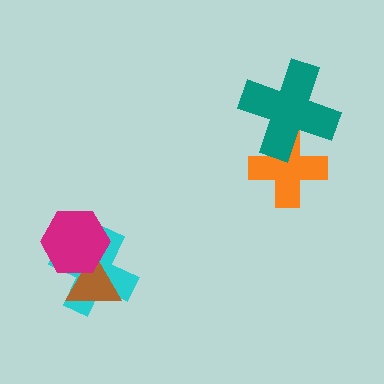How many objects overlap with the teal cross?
1 object overlaps with the teal cross.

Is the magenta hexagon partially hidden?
No, no other shape covers it.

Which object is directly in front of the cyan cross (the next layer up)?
The brown triangle is directly in front of the cyan cross.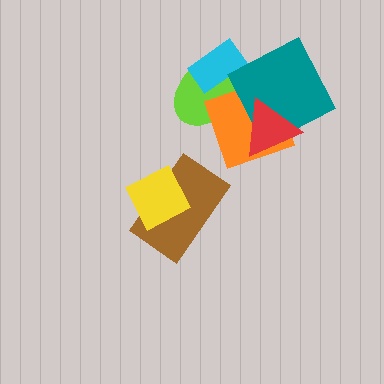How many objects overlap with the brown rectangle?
1 object overlaps with the brown rectangle.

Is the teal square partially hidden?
Yes, it is partially covered by another shape.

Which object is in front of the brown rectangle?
The yellow diamond is in front of the brown rectangle.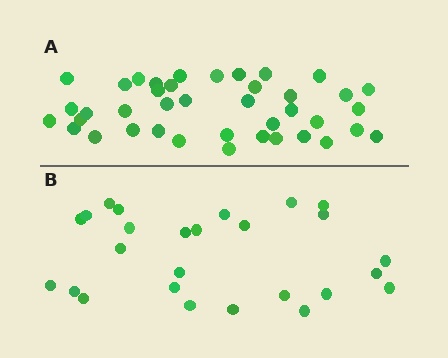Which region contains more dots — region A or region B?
Region A (the top region) has more dots.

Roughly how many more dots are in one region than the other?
Region A has approximately 15 more dots than region B.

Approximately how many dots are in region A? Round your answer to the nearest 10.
About 40 dots.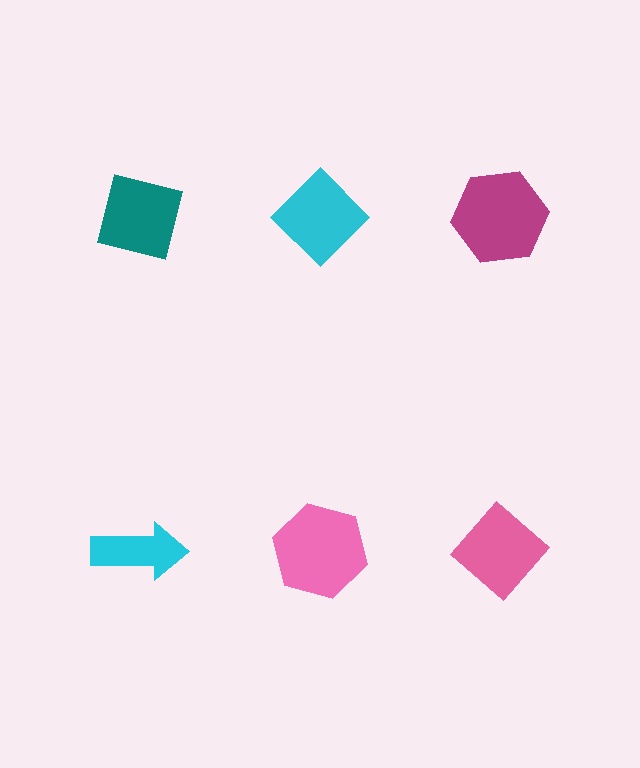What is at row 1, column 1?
A teal square.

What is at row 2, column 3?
A pink diamond.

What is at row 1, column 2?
A cyan diamond.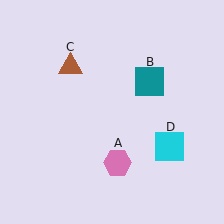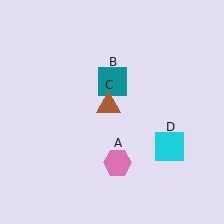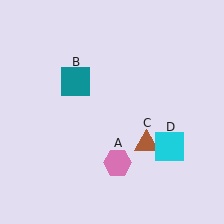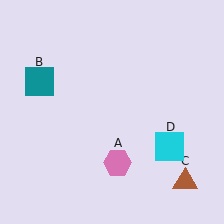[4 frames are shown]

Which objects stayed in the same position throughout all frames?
Pink hexagon (object A) and cyan square (object D) remained stationary.